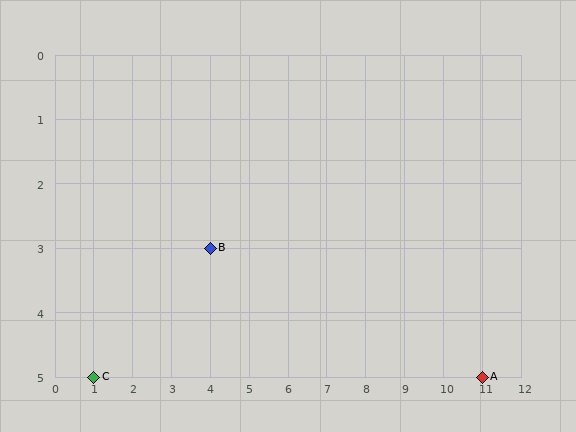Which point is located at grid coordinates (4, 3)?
Point B is at (4, 3).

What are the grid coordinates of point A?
Point A is at grid coordinates (11, 5).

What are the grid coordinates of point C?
Point C is at grid coordinates (1, 5).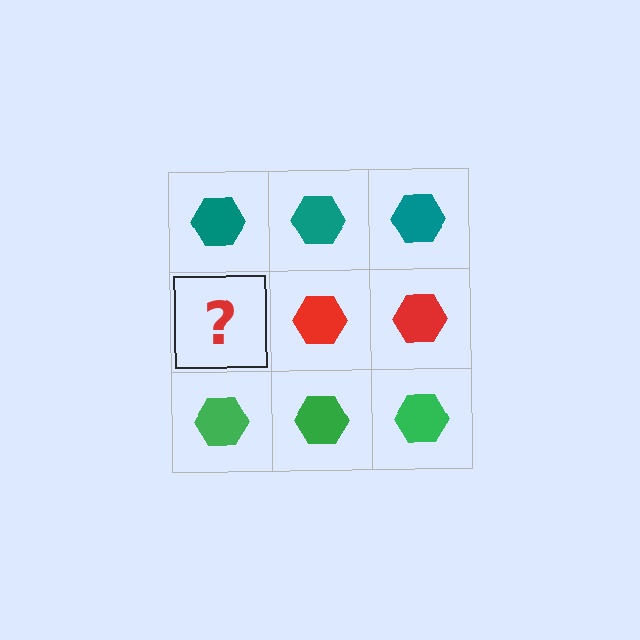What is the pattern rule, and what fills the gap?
The rule is that each row has a consistent color. The gap should be filled with a red hexagon.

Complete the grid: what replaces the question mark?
The question mark should be replaced with a red hexagon.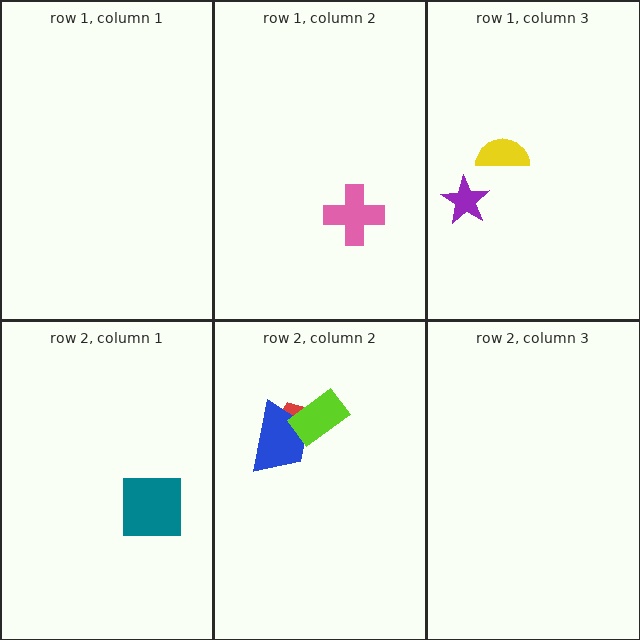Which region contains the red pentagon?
The row 2, column 2 region.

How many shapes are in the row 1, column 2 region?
1.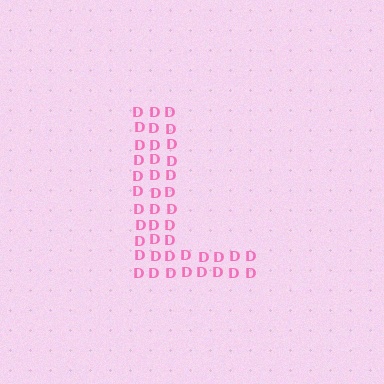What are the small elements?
The small elements are letter D's.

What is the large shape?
The large shape is the letter L.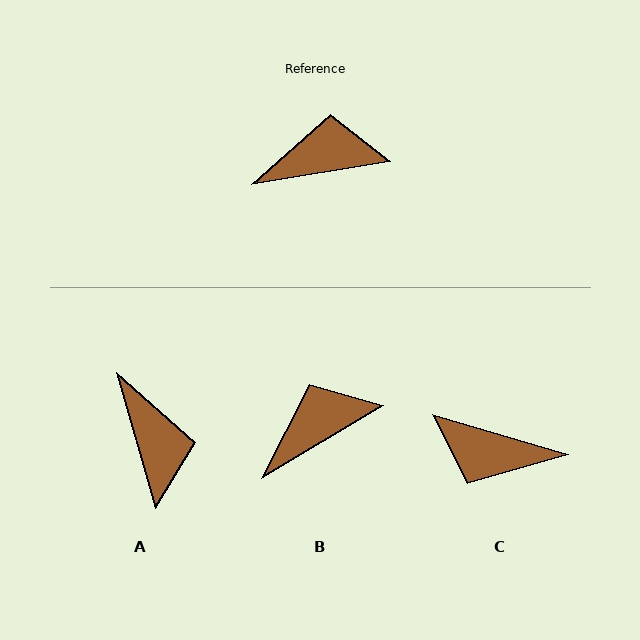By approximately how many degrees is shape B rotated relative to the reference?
Approximately 21 degrees counter-clockwise.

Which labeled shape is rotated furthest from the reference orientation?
C, about 154 degrees away.